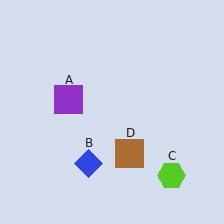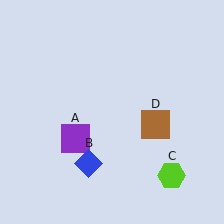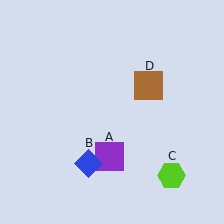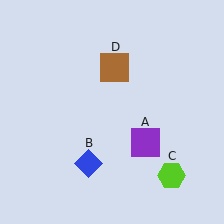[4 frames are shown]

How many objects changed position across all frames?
2 objects changed position: purple square (object A), brown square (object D).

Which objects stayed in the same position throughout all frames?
Blue diamond (object B) and lime hexagon (object C) remained stationary.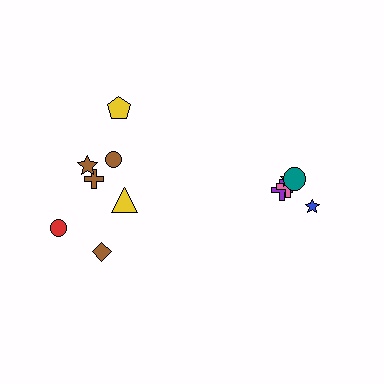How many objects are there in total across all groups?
There are 12 objects.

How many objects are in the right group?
There are 5 objects.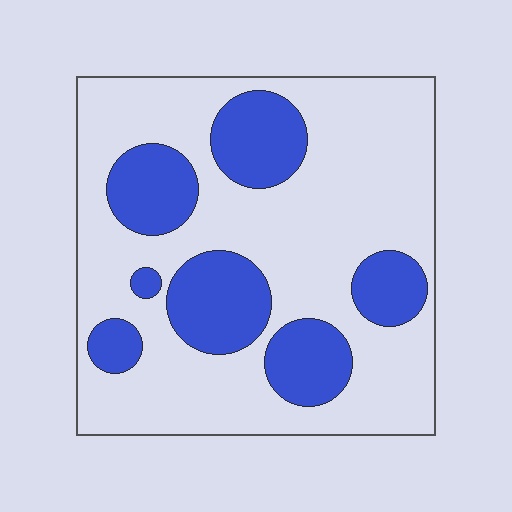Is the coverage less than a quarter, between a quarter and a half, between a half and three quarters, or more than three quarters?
Between a quarter and a half.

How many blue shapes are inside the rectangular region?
7.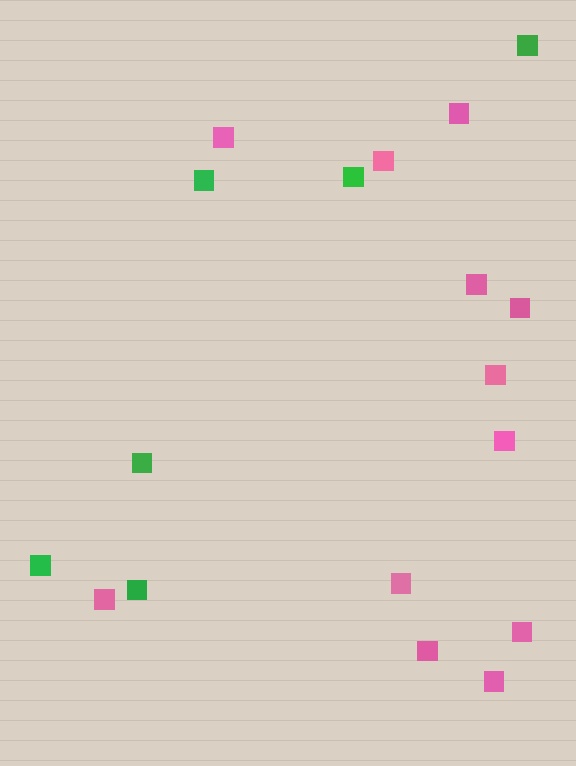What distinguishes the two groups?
There are 2 groups: one group of pink squares (12) and one group of green squares (6).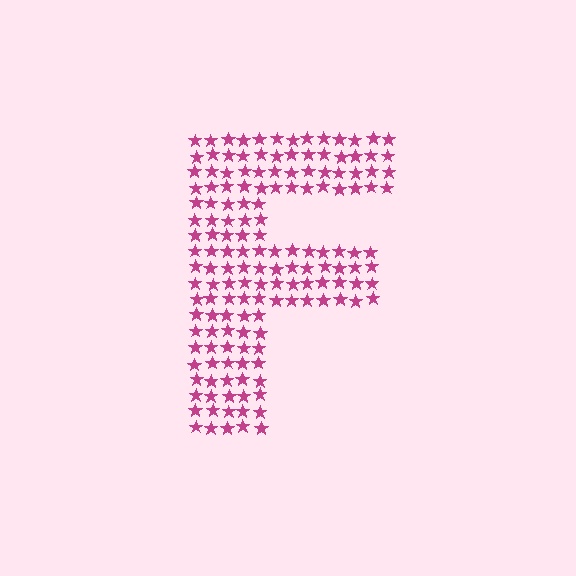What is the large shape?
The large shape is the letter F.